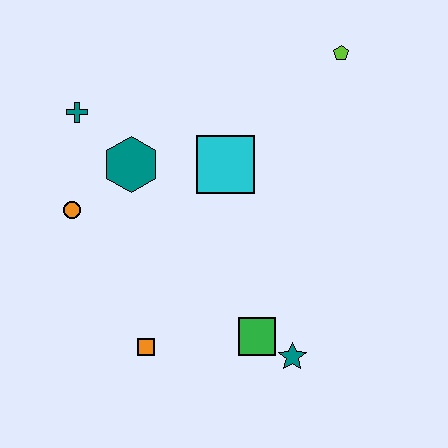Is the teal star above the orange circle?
No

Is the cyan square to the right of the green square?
No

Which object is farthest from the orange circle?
The lime pentagon is farthest from the orange circle.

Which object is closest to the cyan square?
The teal hexagon is closest to the cyan square.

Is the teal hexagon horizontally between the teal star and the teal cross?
Yes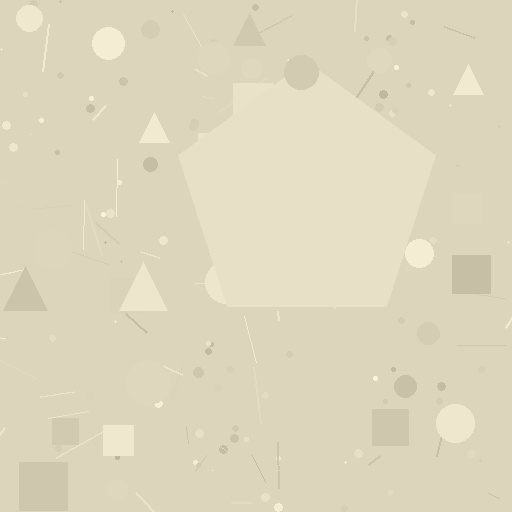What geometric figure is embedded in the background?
A pentagon is embedded in the background.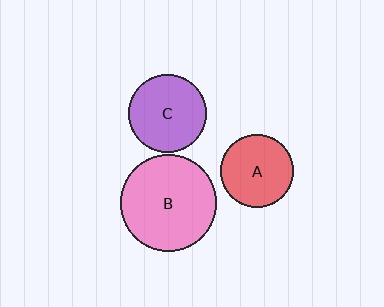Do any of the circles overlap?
No, none of the circles overlap.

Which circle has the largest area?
Circle B (pink).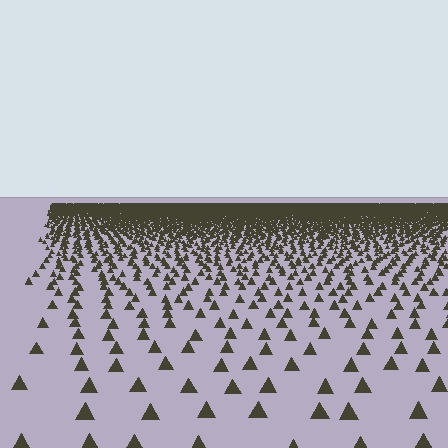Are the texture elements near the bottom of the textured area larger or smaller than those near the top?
Larger. Near the bottom, elements are closer to the viewer and appear at a bigger on-screen size.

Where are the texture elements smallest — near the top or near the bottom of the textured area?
Near the top.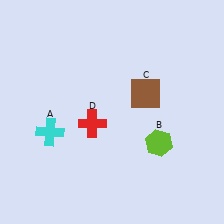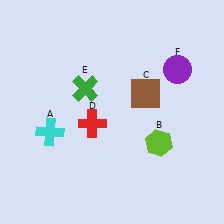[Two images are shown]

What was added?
A green cross (E), a purple circle (F) were added in Image 2.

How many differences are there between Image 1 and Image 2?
There are 2 differences between the two images.